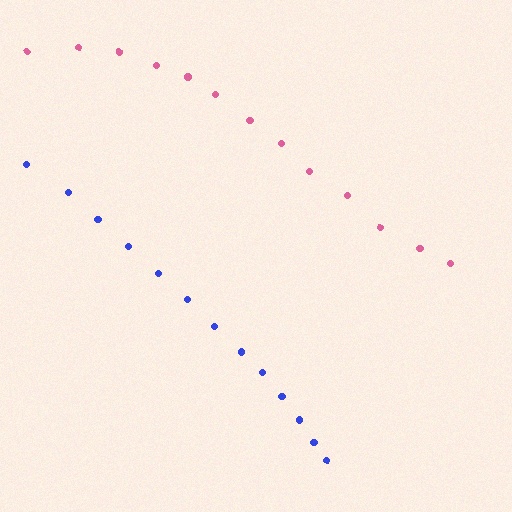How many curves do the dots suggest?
There are 2 distinct paths.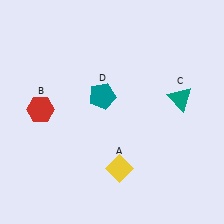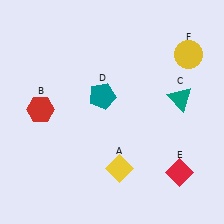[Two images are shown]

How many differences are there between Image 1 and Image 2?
There are 2 differences between the two images.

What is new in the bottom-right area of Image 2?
A red diamond (E) was added in the bottom-right area of Image 2.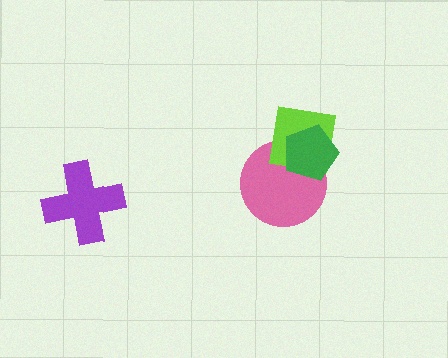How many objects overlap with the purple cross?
0 objects overlap with the purple cross.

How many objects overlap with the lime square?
2 objects overlap with the lime square.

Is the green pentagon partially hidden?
No, no other shape covers it.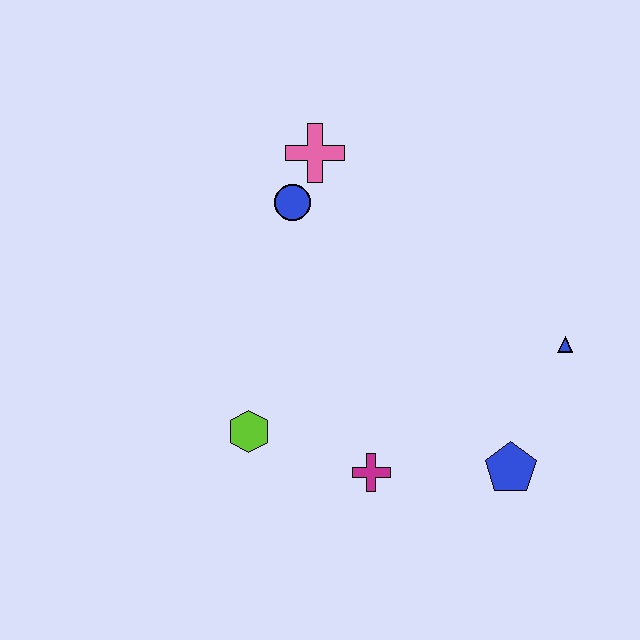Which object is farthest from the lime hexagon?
The blue triangle is farthest from the lime hexagon.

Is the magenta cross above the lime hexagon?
No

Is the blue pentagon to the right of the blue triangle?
No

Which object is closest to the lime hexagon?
The magenta cross is closest to the lime hexagon.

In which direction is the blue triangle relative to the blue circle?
The blue triangle is to the right of the blue circle.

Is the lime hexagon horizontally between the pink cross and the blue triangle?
No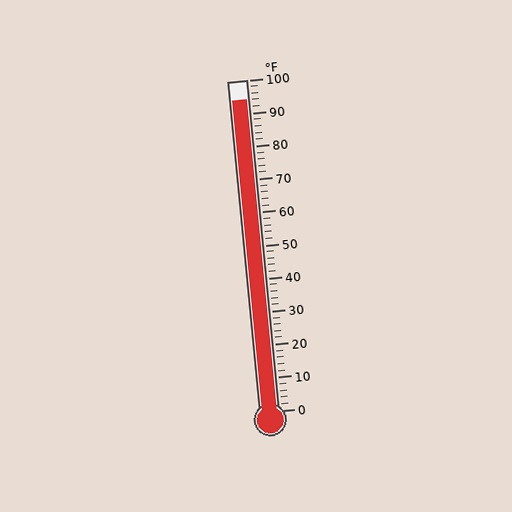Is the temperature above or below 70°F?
The temperature is above 70°F.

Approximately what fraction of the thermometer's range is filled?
The thermometer is filled to approximately 95% of its range.